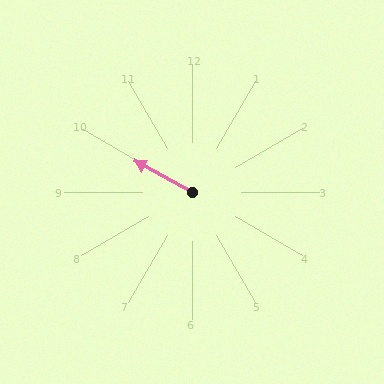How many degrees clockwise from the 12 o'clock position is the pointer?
Approximately 298 degrees.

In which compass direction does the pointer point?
Northwest.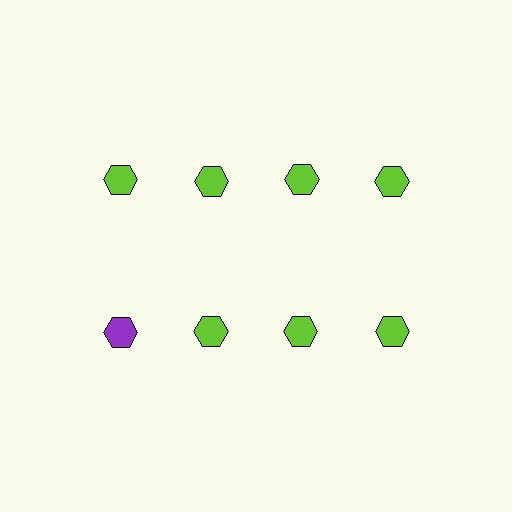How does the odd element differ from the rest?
It has a different color: purple instead of lime.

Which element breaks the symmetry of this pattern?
The purple hexagon in the second row, leftmost column breaks the symmetry. All other shapes are lime hexagons.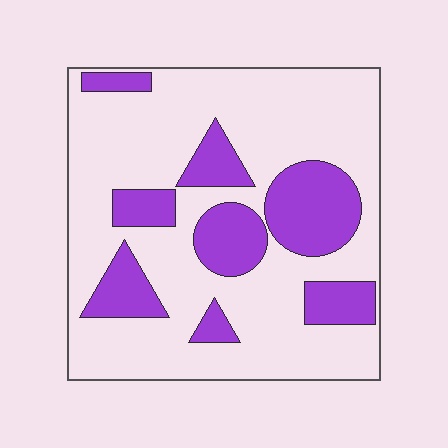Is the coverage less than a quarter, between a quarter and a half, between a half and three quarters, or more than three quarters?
Between a quarter and a half.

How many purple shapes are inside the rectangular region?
8.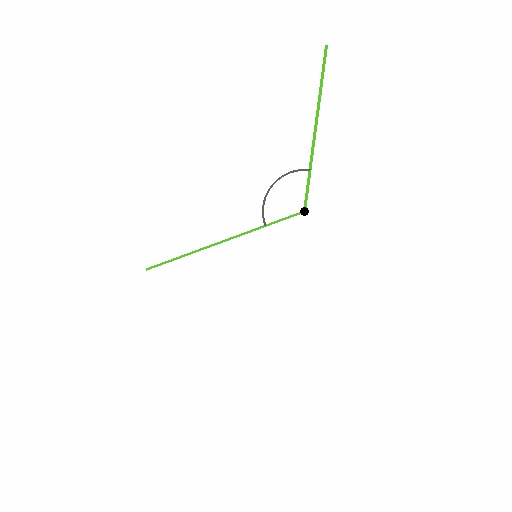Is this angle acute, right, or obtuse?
It is obtuse.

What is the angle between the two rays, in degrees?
Approximately 118 degrees.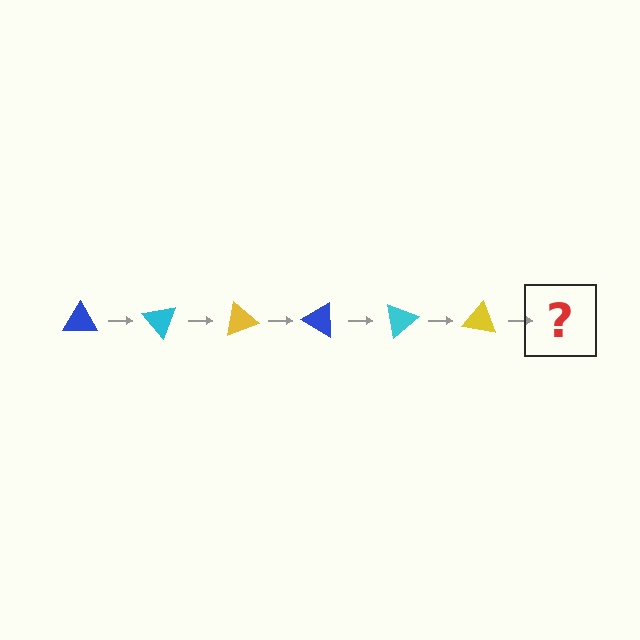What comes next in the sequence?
The next element should be a blue triangle, rotated 300 degrees from the start.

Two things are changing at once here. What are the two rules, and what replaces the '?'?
The two rules are that it rotates 50 degrees each step and the color cycles through blue, cyan, and yellow. The '?' should be a blue triangle, rotated 300 degrees from the start.